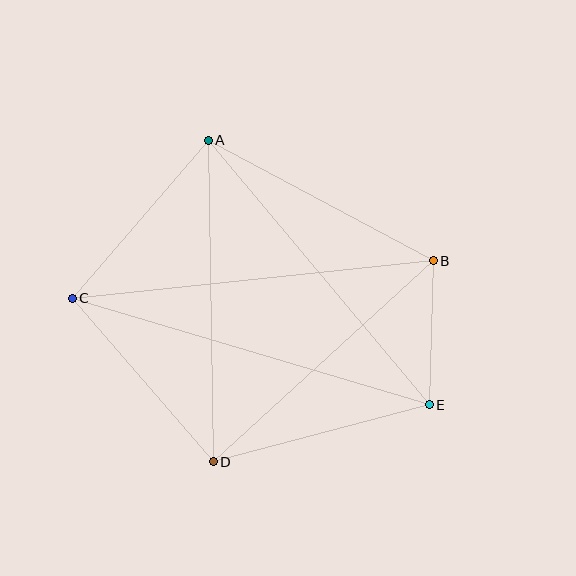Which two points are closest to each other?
Points B and E are closest to each other.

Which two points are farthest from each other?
Points C and E are farthest from each other.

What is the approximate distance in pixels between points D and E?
The distance between D and E is approximately 224 pixels.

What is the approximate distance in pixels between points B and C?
The distance between B and C is approximately 363 pixels.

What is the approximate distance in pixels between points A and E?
The distance between A and E is approximately 345 pixels.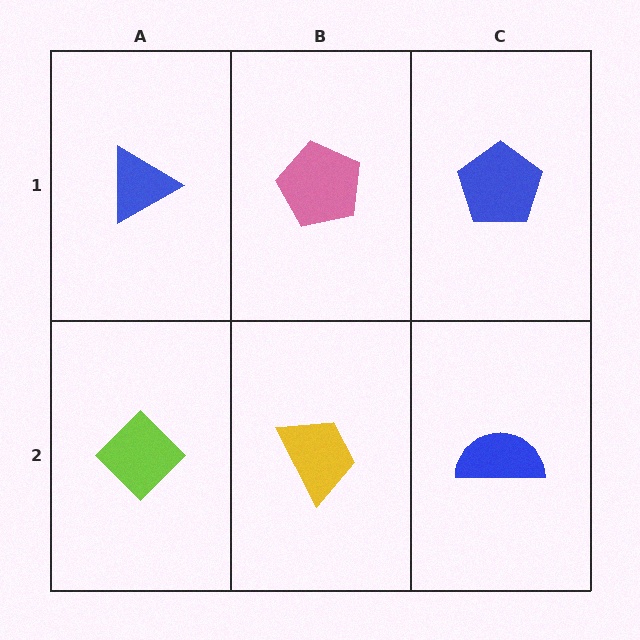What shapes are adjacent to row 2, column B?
A pink pentagon (row 1, column B), a lime diamond (row 2, column A), a blue semicircle (row 2, column C).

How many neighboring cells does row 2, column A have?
2.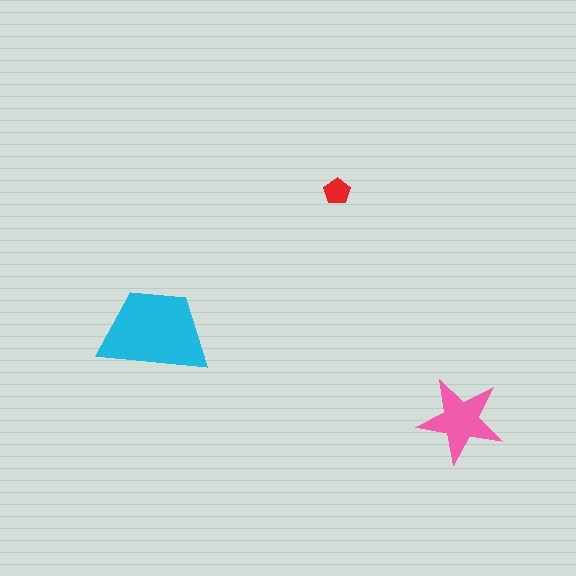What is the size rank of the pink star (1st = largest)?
2nd.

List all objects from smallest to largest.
The red pentagon, the pink star, the cyan trapezoid.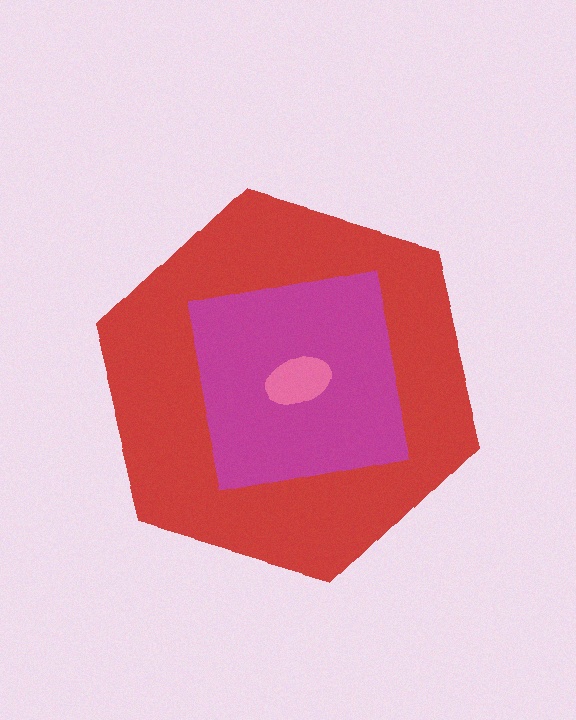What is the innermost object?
The pink ellipse.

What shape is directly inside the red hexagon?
The magenta square.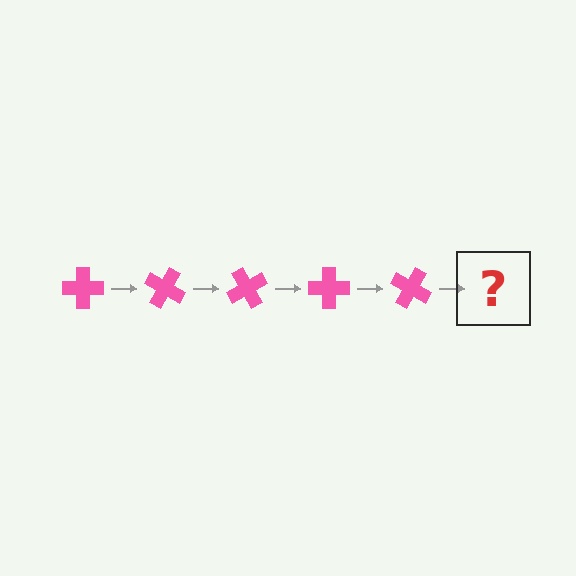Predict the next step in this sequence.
The next step is a pink cross rotated 150 degrees.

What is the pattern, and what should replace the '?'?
The pattern is that the cross rotates 30 degrees each step. The '?' should be a pink cross rotated 150 degrees.